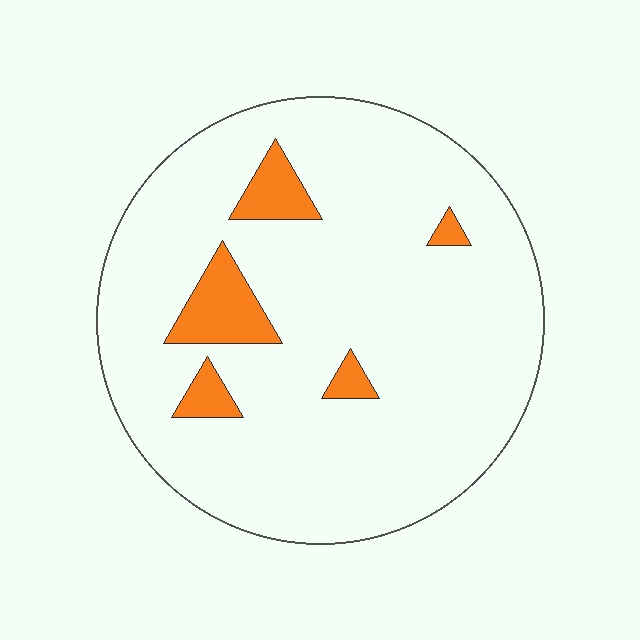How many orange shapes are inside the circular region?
5.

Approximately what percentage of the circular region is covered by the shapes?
Approximately 10%.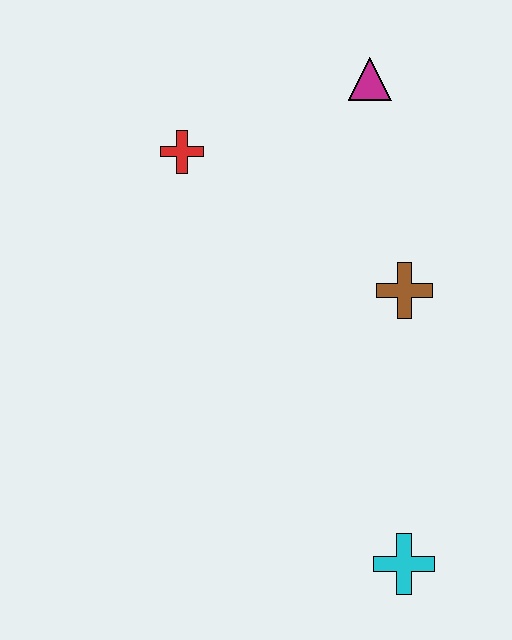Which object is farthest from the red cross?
The cyan cross is farthest from the red cross.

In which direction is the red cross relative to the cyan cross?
The red cross is above the cyan cross.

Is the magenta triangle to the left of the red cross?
No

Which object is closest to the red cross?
The magenta triangle is closest to the red cross.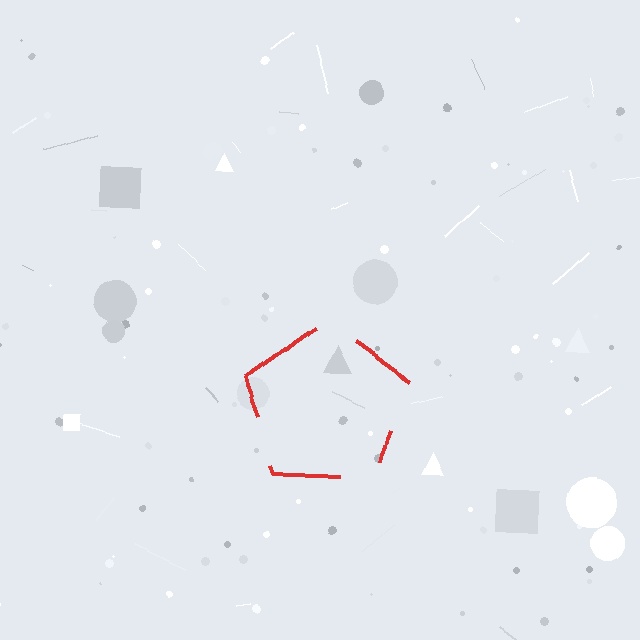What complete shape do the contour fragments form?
The contour fragments form a pentagon.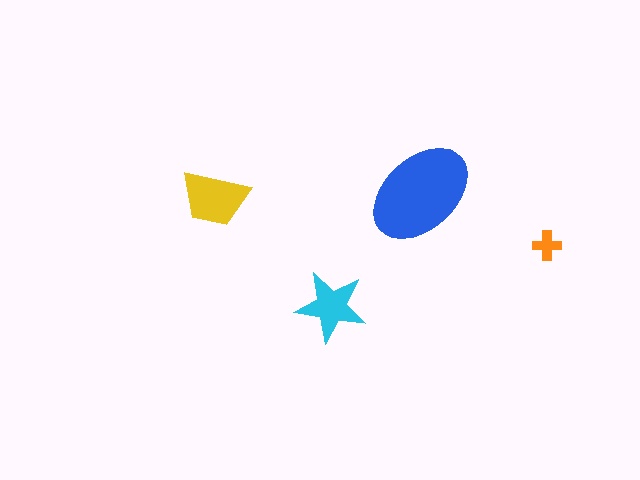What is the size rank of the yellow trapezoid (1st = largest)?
2nd.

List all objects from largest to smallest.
The blue ellipse, the yellow trapezoid, the cyan star, the orange cross.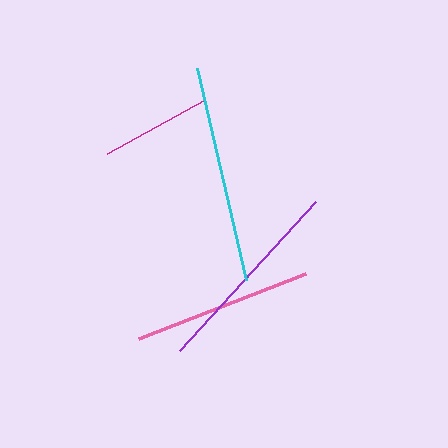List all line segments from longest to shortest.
From longest to shortest: cyan, purple, pink, magenta.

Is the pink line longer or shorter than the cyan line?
The cyan line is longer than the pink line.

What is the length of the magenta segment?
The magenta segment is approximately 112 pixels long.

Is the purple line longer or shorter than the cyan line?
The cyan line is longer than the purple line.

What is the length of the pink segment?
The pink segment is approximately 179 pixels long.